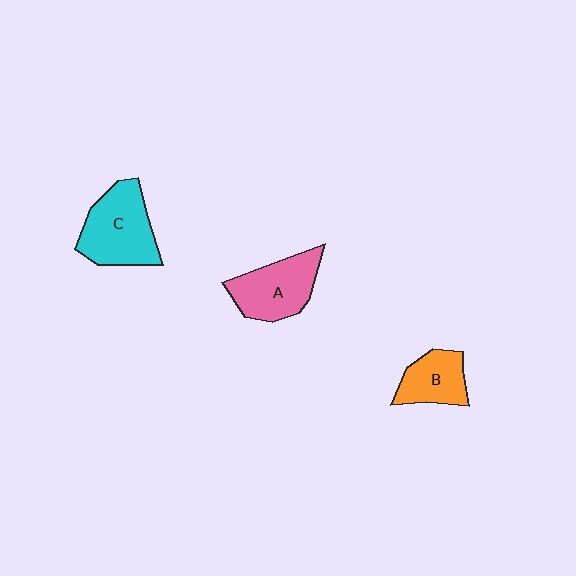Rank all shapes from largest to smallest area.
From largest to smallest: C (cyan), A (pink), B (orange).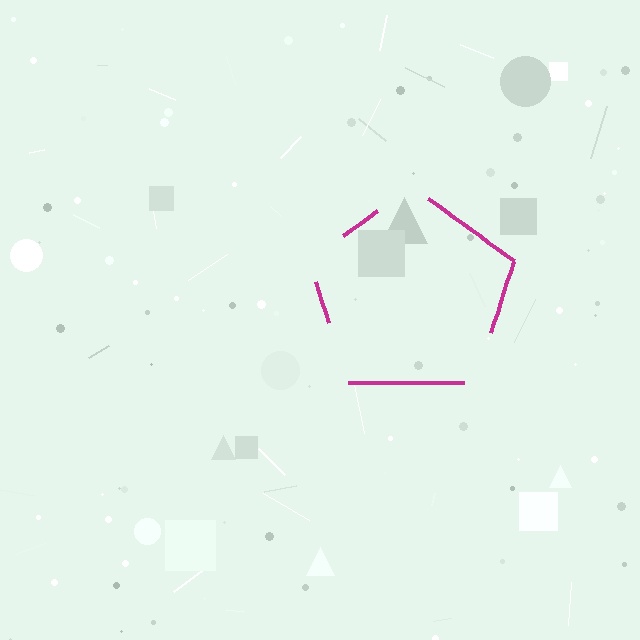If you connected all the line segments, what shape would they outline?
They would outline a pentagon.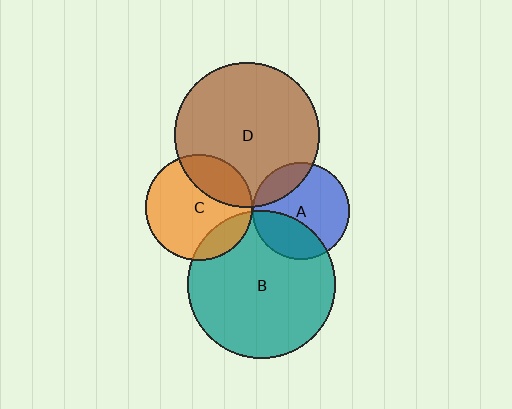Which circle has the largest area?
Circle B (teal).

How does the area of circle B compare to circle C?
Approximately 1.9 times.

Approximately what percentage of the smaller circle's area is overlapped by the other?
Approximately 25%.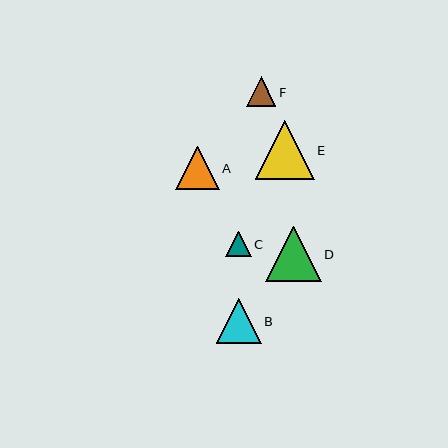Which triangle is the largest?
Triangle E is the largest with a size of approximately 59 pixels.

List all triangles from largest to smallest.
From largest to smallest: E, D, B, A, F, C.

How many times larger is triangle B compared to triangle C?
Triangle B is approximately 1.8 times the size of triangle C.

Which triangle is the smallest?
Triangle C is the smallest with a size of approximately 25 pixels.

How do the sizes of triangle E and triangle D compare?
Triangle E and triangle D are approximately the same size.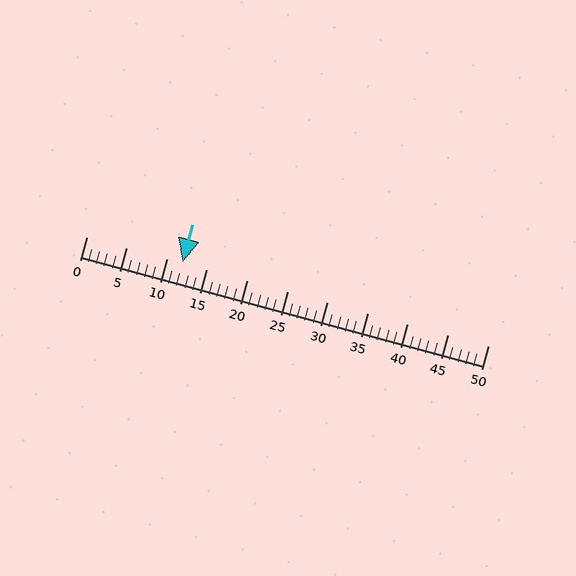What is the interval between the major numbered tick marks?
The major tick marks are spaced 5 units apart.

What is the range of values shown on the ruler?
The ruler shows values from 0 to 50.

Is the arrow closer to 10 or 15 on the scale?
The arrow is closer to 10.